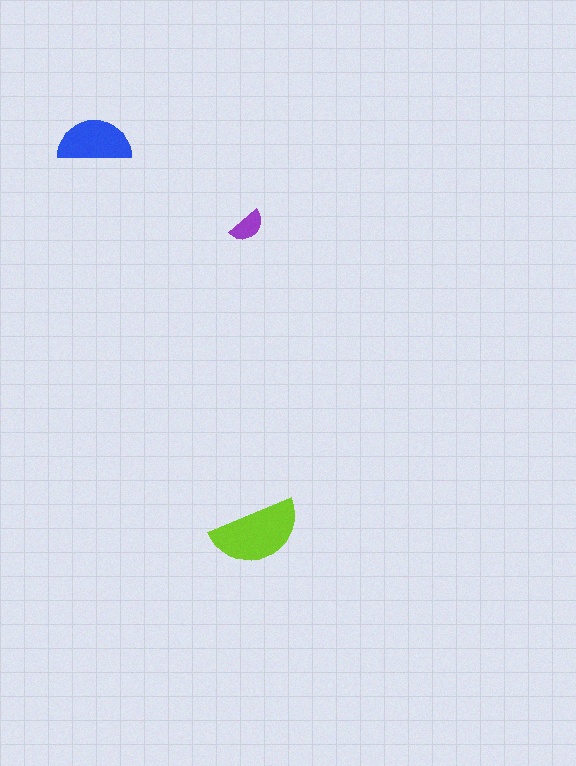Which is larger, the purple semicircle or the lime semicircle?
The lime one.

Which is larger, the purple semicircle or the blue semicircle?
The blue one.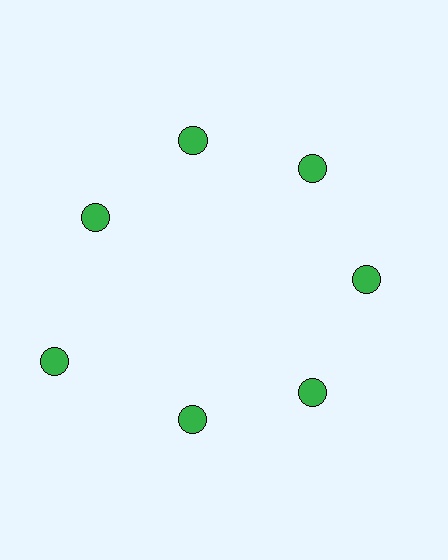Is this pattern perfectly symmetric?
No. The 7 green circles are arranged in a ring, but one element near the 8 o'clock position is pushed outward from the center, breaking the 7-fold rotational symmetry.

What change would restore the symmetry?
The symmetry would be restored by moving it inward, back onto the ring so that all 7 circles sit at equal angles and equal distance from the center.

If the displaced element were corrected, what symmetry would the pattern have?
It would have 7-fold rotational symmetry — the pattern would map onto itself every 51 degrees.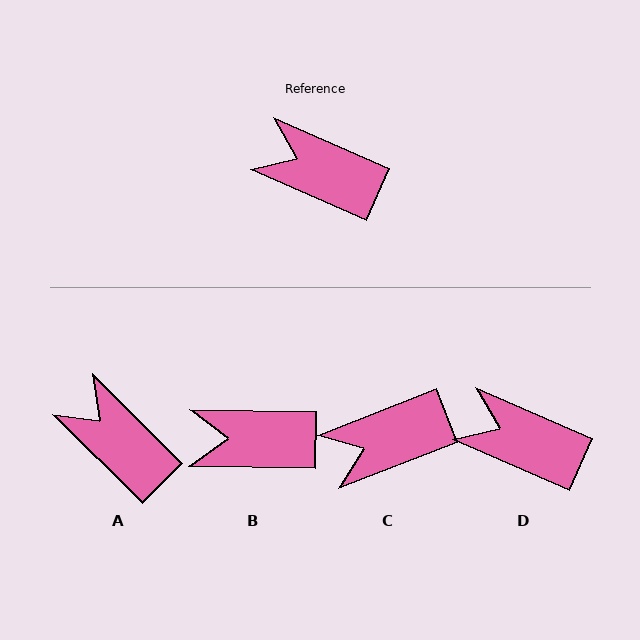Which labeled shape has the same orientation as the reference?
D.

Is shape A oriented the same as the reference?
No, it is off by about 21 degrees.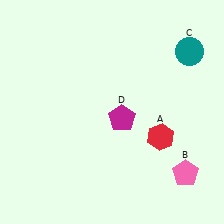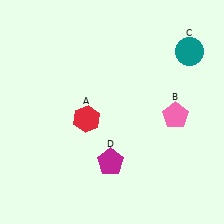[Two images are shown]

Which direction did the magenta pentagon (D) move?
The magenta pentagon (D) moved down.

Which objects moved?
The objects that moved are: the red hexagon (A), the pink pentagon (B), the magenta pentagon (D).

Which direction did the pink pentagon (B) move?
The pink pentagon (B) moved up.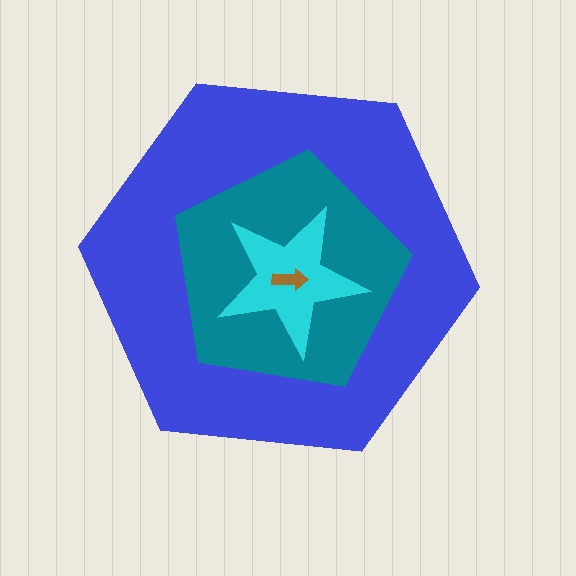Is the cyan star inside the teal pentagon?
Yes.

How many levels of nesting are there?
4.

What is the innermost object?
The brown arrow.